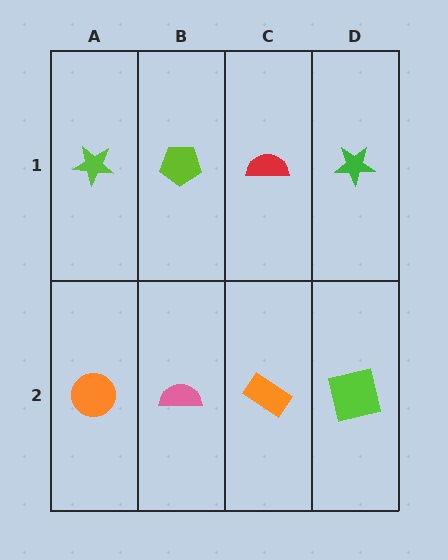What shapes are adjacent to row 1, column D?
A lime square (row 2, column D), a red semicircle (row 1, column C).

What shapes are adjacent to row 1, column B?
A pink semicircle (row 2, column B), a lime star (row 1, column A), a red semicircle (row 1, column C).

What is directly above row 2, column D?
A green star.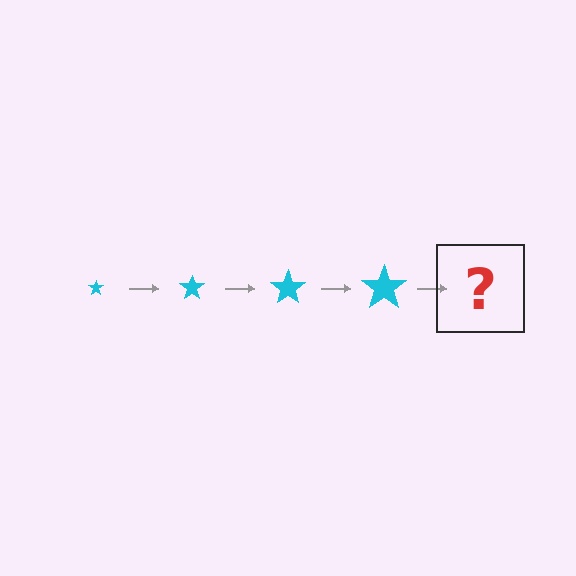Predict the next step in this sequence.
The next step is a cyan star, larger than the previous one.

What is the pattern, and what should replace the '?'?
The pattern is that the star gets progressively larger each step. The '?' should be a cyan star, larger than the previous one.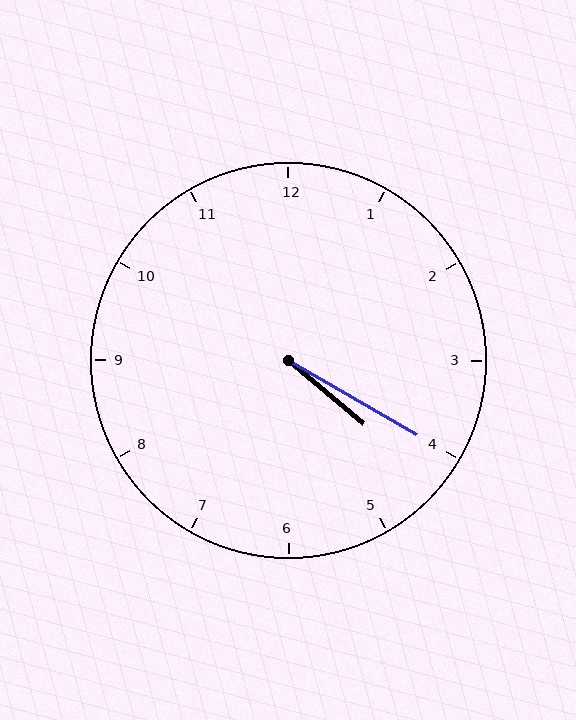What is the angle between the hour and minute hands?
Approximately 10 degrees.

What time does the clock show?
4:20.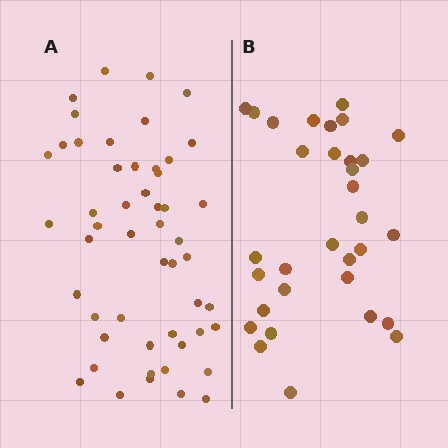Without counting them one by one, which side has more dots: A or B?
Region A (the left region) has more dots.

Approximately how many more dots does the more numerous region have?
Region A has approximately 20 more dots than region B.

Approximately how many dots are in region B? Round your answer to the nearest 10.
About 30 dots. (The exact count is 32, which rounds to 30.)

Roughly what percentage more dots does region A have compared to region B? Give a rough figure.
About 60% more.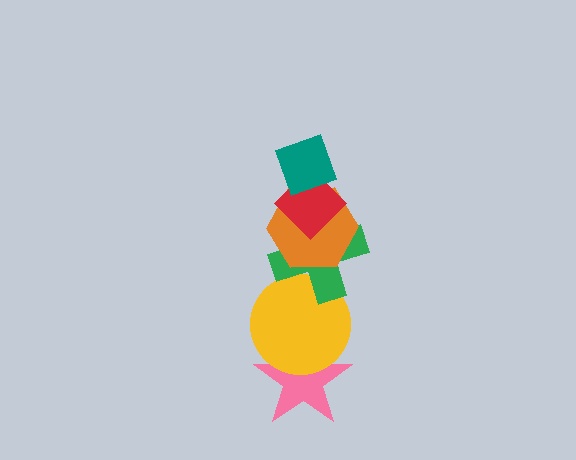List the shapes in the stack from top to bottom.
From top to bottom: the teal diamond, the red diamond, the orange hexagon, the green cross, the yellow circle, the pink star.